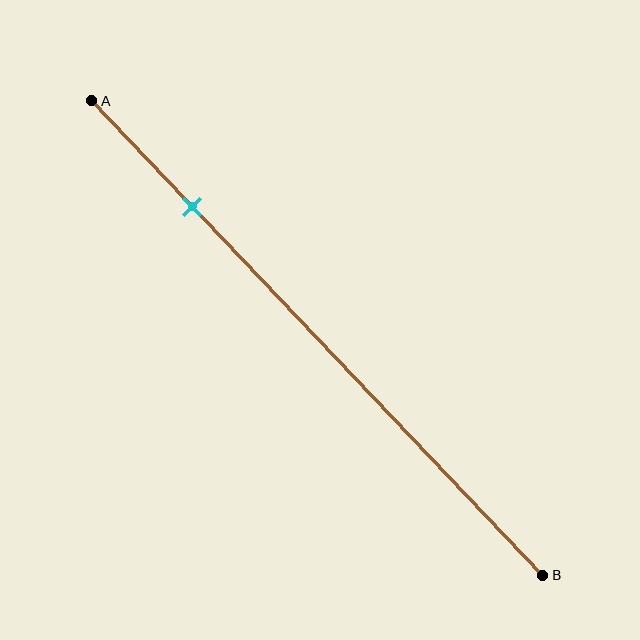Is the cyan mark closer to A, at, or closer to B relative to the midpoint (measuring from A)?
The cyan mark is closer to point A than the midpoint of segment AB.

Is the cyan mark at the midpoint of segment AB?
No, the mark is at about 20% from A, not at the 50% midpoint.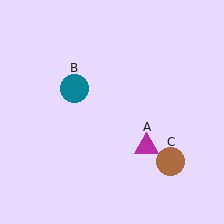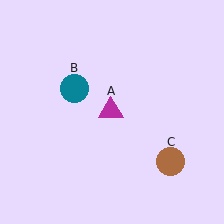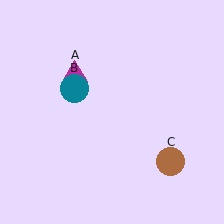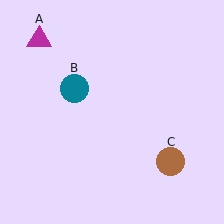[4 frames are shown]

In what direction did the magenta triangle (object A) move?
The magenta triangle (object A) moved up and to the left.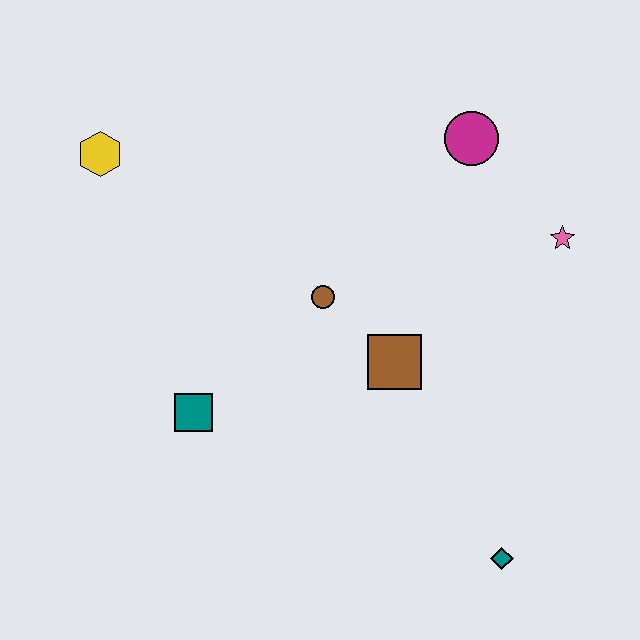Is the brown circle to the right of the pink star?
No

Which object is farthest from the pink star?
The yellow hexagon is farthest from the pink star.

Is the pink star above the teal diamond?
Yes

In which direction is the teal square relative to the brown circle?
The teal square is to the left of the brown circle.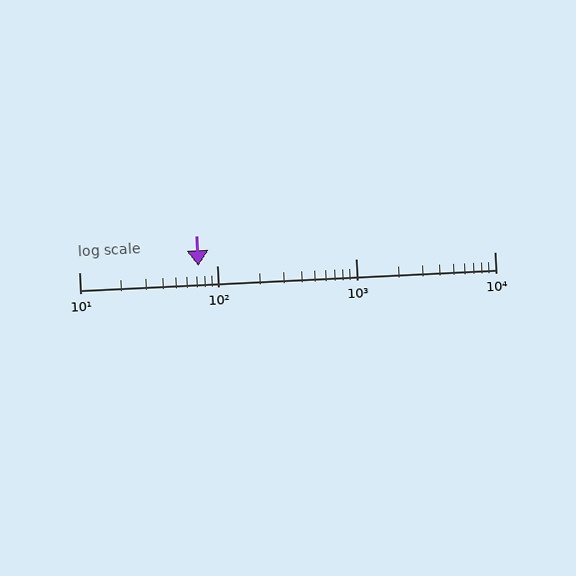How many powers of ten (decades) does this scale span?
The scale spans 3 decades, from 10 to 10000.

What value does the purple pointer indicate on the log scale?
The pointer indicates approximately 73.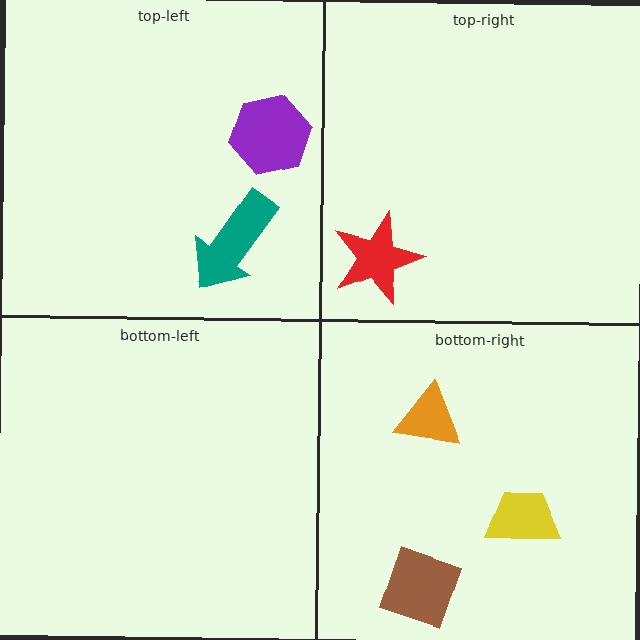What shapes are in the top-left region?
The purple hexagon, the teal arrow.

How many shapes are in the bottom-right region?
3.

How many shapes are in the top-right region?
1.